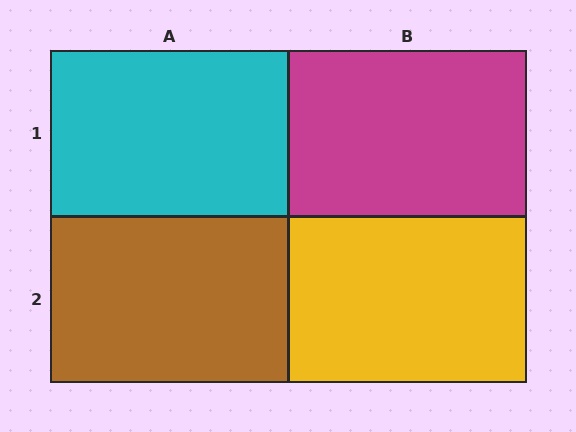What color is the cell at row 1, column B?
Magenta.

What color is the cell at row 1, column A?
Cyan.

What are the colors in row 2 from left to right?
Brown, yellow.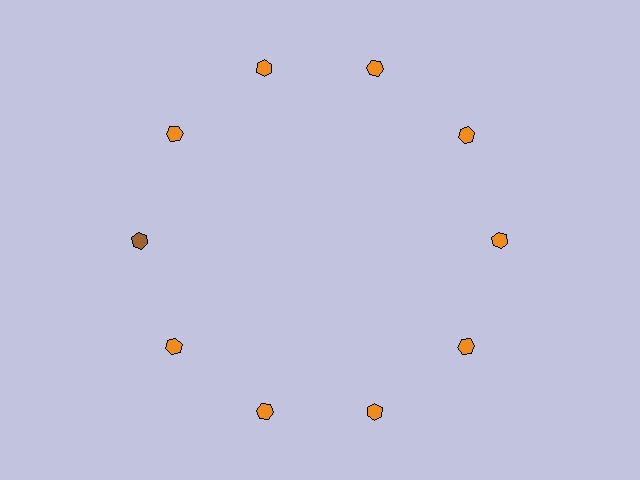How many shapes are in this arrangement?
There are 10 shapes arranged in a ring pattern.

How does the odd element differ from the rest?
It has a different color: brown instead of orange.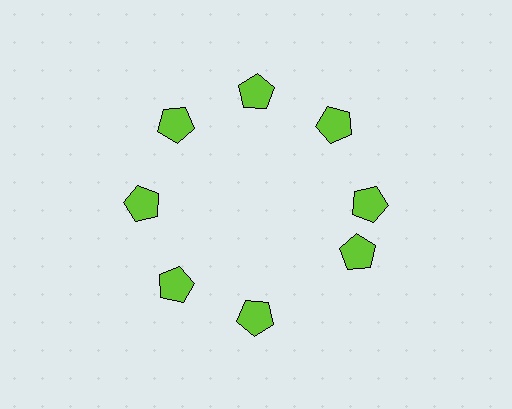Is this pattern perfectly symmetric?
No. The 8 lime pentagons are arranged in a ring, but one element near the 4 o'clock position is rotated out of alignment along the ring, breaking the 8-fold rotational symmetry.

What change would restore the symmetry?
The symmetry would be restored by rotating it back into even spacing with its neighbors so that all 8 pentagons sit at equal angles and equal distance from the center.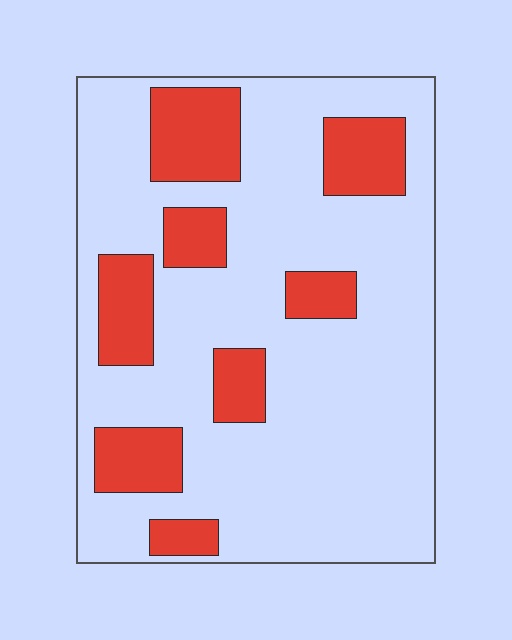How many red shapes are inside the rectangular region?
8.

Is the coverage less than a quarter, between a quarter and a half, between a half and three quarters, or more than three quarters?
Less than a quarter.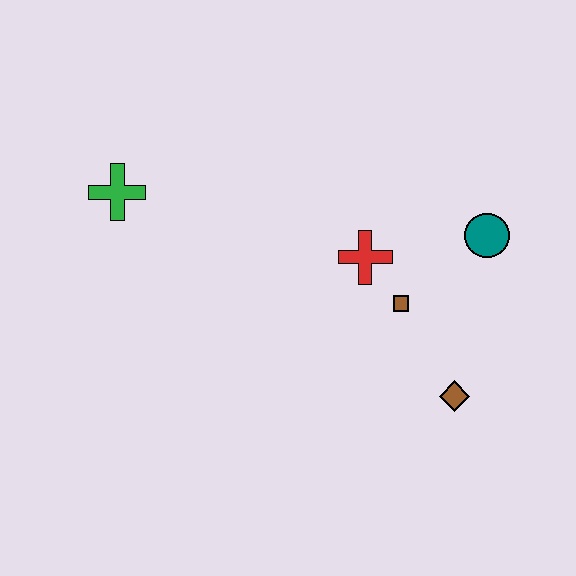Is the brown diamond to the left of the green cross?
No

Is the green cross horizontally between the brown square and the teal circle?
No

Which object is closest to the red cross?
The brown square is closest to the red cross.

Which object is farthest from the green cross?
The brown diamond is farthest from the green cross.